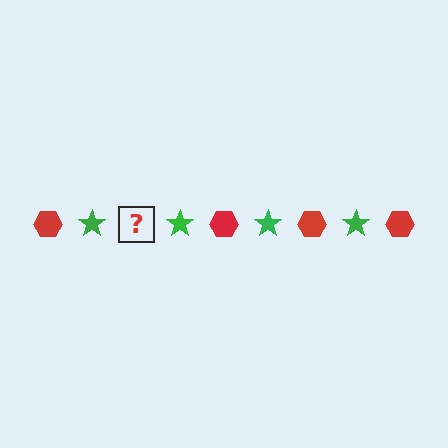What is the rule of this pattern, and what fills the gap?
The rule is that the pattern alternates between red hexagon and green star. The gap should be filled with a red hexagon.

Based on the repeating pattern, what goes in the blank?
The blank should be a red hexagon.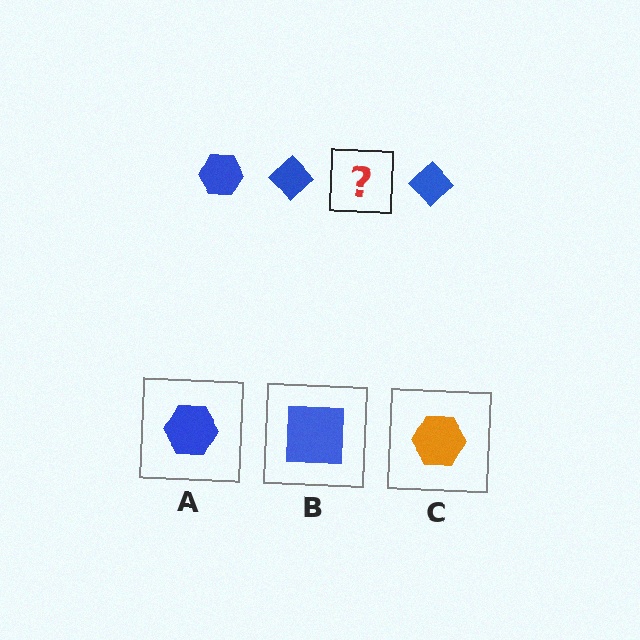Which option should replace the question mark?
Option A.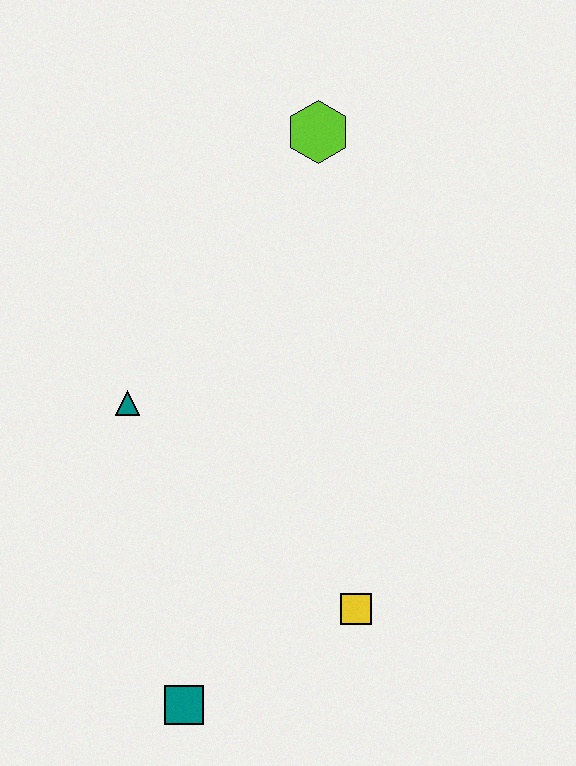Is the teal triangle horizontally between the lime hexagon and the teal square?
No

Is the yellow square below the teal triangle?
Yes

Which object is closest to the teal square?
The yellow square is closest to the teal square.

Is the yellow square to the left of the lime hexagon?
No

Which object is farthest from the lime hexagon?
The teal square is farthest from the lime hexagon.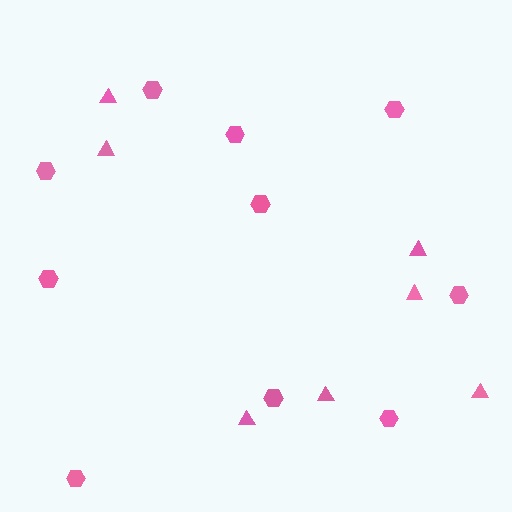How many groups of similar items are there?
There are 2 groups: one group of triangles (7) and one group of hexagons (10).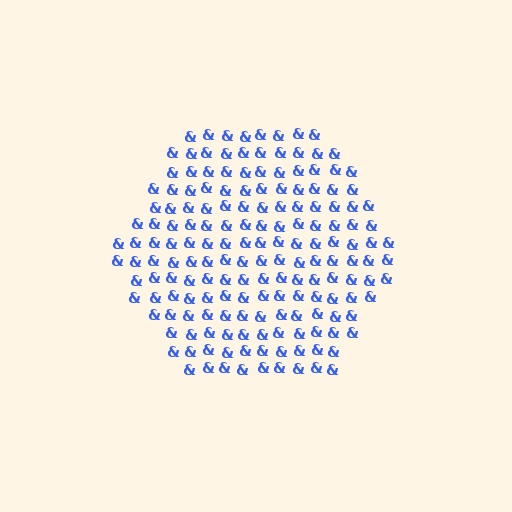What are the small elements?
The small elements are ampersands.